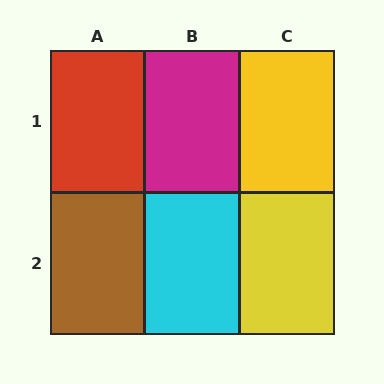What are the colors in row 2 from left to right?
Brown, cyan, yellow.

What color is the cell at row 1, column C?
Yellow.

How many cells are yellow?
2 cells are yellow.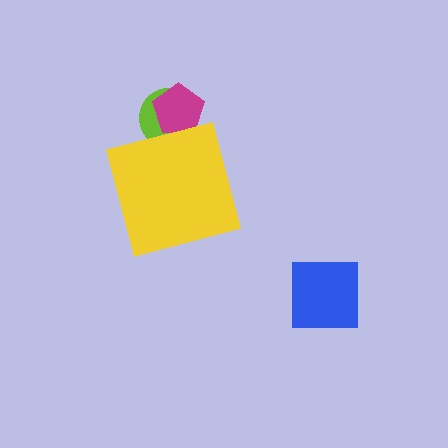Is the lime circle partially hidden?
Yes, the lime circle is partially hidden behind the yellow square.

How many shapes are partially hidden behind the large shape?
2 shapes are partially hidden.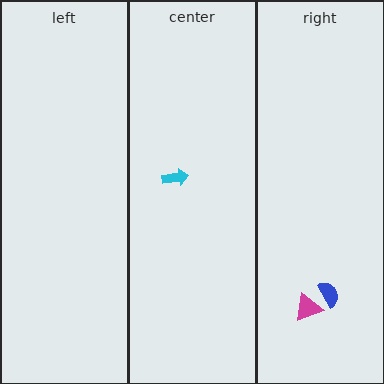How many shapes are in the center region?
1.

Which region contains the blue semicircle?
The right region.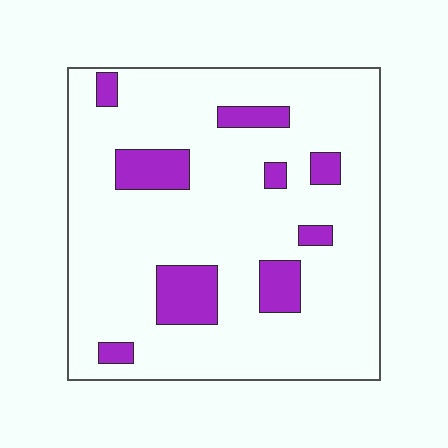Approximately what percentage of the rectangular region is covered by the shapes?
Approximately 15%.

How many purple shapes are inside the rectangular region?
9.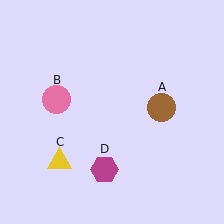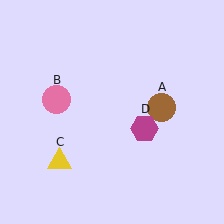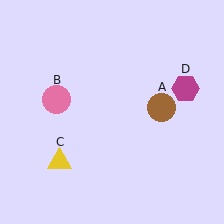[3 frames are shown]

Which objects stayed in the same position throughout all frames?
Brown circle (object A) and pink circle (object B) and yellow triangle (object C) remained stationary.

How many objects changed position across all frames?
1 object changed position: magenta hexagon (object D).